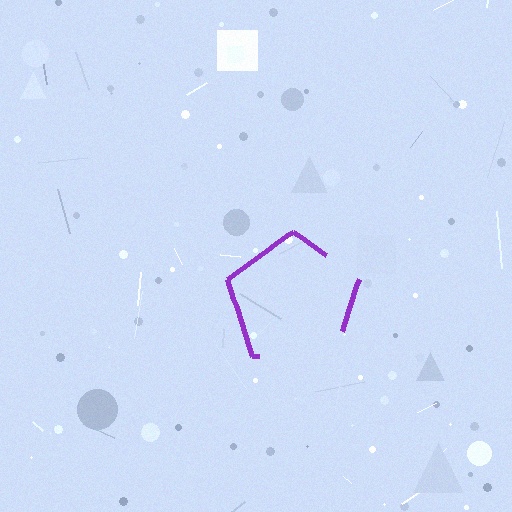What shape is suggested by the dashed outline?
The dashed outline suggests a pentagon.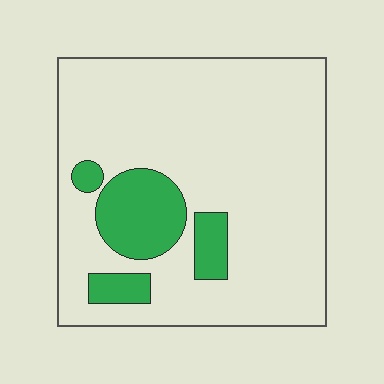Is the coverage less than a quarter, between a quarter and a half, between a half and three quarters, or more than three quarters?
Less than a quarter.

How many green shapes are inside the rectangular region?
4.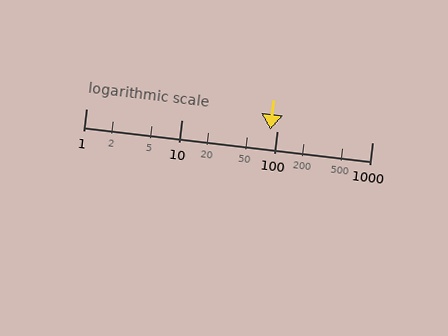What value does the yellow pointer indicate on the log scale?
The pointer indicates approximately 86.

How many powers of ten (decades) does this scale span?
The scale spans 3 decades, from 1 to 1000.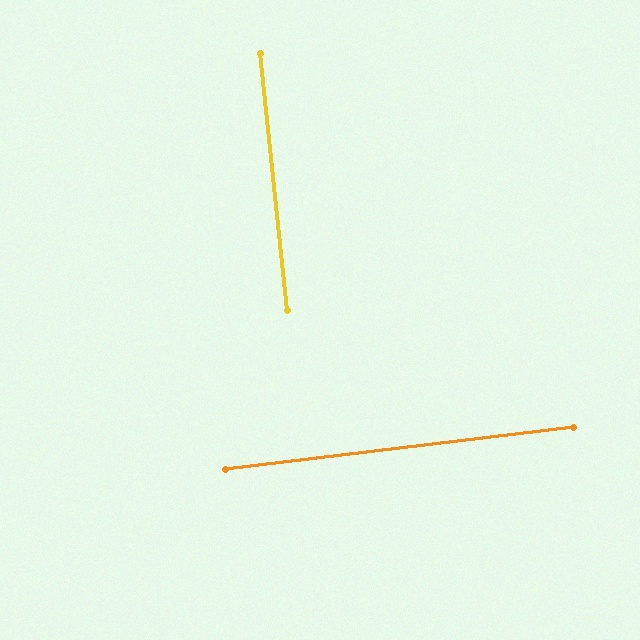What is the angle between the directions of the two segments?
Approximately 89 degrees.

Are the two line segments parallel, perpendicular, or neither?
Perpendicular — they meet at approximately 89°.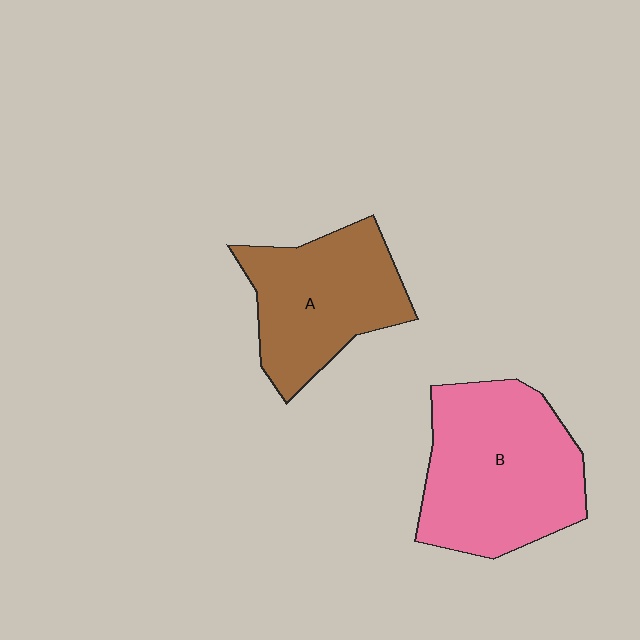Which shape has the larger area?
Shape B (pink).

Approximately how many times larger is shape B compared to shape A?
Approximately 1.3 times.